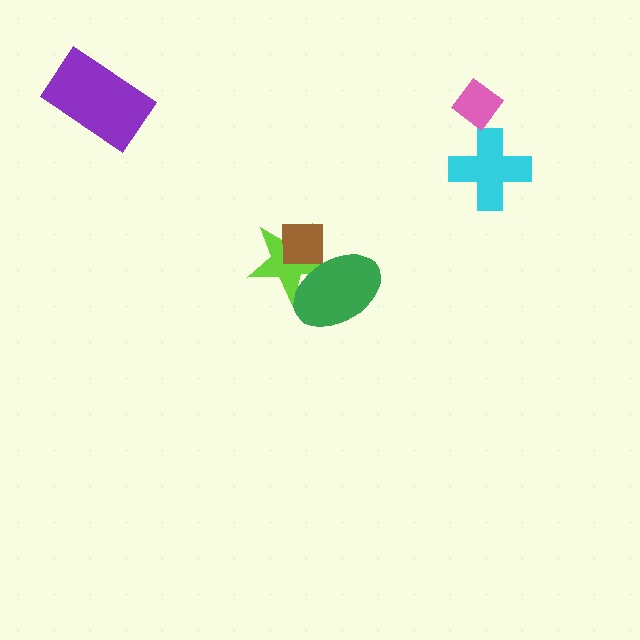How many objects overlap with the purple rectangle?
0 objects overlap with the purple rectangle.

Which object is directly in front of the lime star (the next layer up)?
The brown square is directly in front of the lime star.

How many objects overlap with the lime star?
2 objects overlap with the lime star.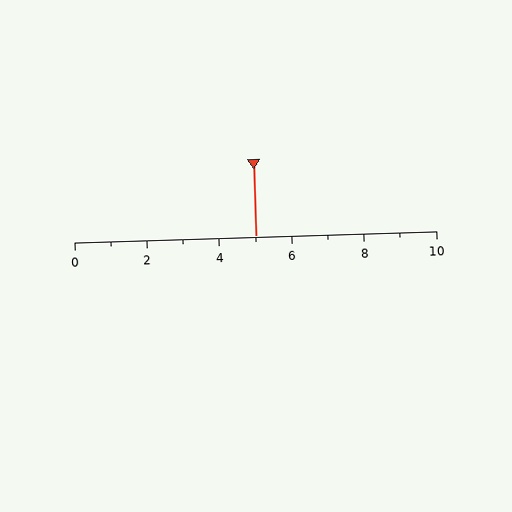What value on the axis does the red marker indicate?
The marker indicates approximately 5.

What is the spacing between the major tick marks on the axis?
The major ticks are spaced 2 apart.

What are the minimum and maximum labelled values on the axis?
The axis runs from 0 to 10.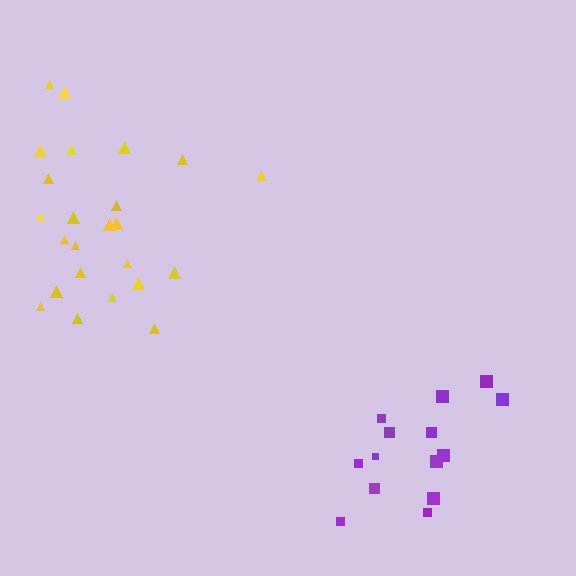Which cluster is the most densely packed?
Purple.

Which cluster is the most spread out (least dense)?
Yellow.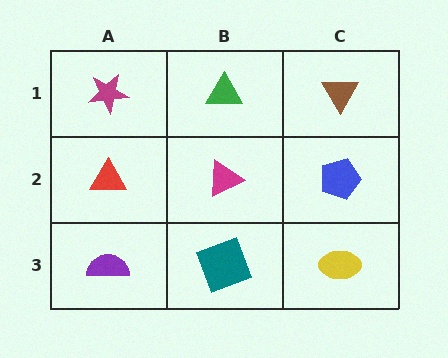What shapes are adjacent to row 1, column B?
A magenta triangle (row 2, column B), a magenta star (row 1, column A), a brown triangle (row 1, column C).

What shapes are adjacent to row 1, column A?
A red triangle (row 2, column A), a green triangle (row 1, column B).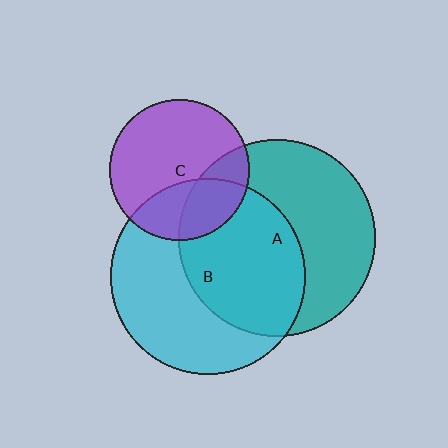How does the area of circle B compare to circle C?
Approximately 1.9 times.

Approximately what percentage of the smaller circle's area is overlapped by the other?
Approximately 50%.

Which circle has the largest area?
Circle A (teal).